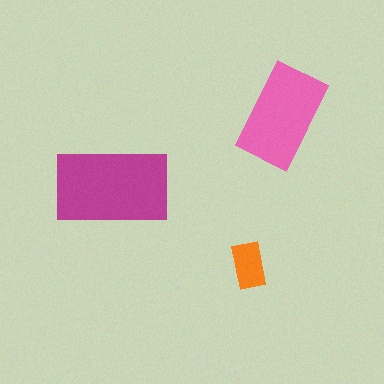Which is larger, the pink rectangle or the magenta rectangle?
The magenta one.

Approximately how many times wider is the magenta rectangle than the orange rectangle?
About 2.5 times wider.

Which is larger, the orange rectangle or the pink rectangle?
The pink one.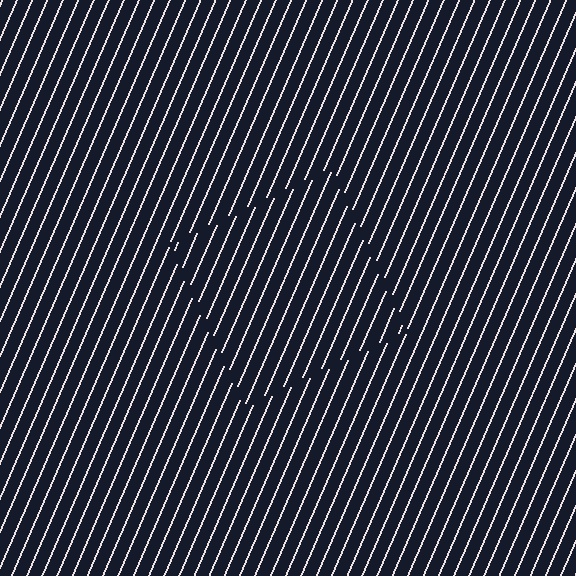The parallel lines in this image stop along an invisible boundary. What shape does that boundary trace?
An illusory square. The interior of the shape contains the same grating, shifted by half a period — the contour is defined by the phase discontinuity where line-ends from the inner and outer gratings abut.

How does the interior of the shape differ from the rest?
The interior of the shape contains the same grating, shifted by half a period — the contour is defined by the phase discontinuity where line-ends from the inner and outer gratings abut.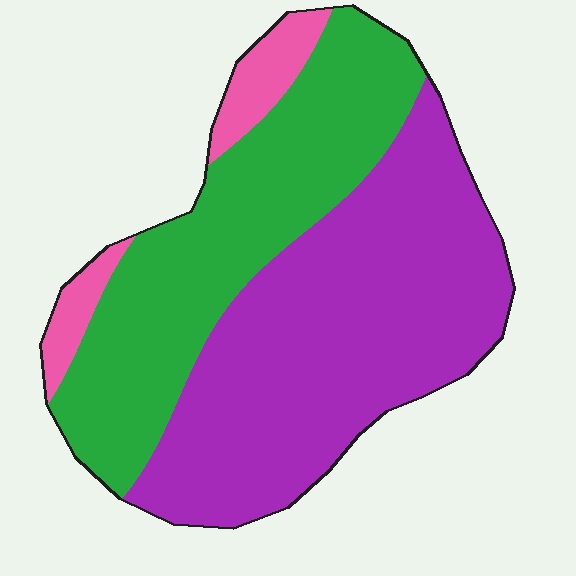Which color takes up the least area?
Pink, at roughly 10%.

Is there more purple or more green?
Purple.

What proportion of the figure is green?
Green takes up about two fifths (2/5) of the figure.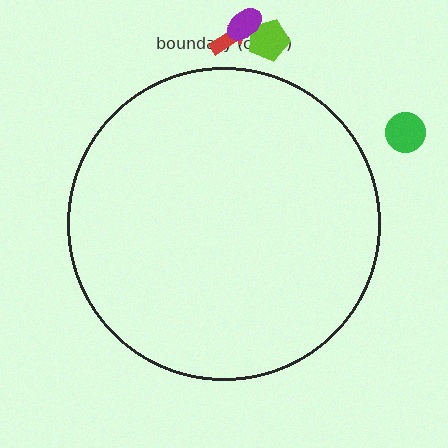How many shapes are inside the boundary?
0 inside, 4 outside.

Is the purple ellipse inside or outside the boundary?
Outside.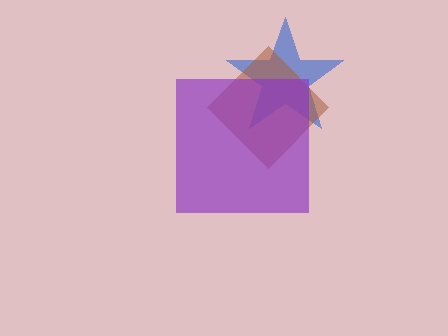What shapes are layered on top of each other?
The layered shapes are: a blue star, a brown diamond, a purple square.